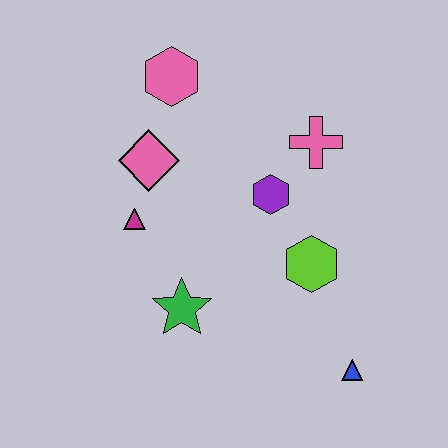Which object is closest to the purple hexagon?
The pink cross is closest to the purple hexagon.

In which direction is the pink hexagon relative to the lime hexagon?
The pink hexagon is above the lime hexagon.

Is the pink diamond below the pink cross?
Yes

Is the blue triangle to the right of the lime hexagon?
Yes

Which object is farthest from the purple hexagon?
The blue triangle is farthest from the purple hexagon.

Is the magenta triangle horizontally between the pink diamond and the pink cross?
No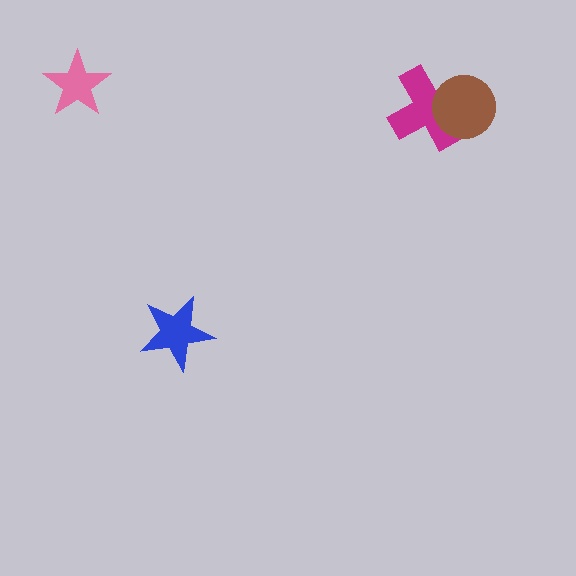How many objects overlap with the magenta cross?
1 object overlaps with the magenta cross.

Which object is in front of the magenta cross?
The brown circle is in front of the magenta cross.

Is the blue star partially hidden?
No, no other shape covers it.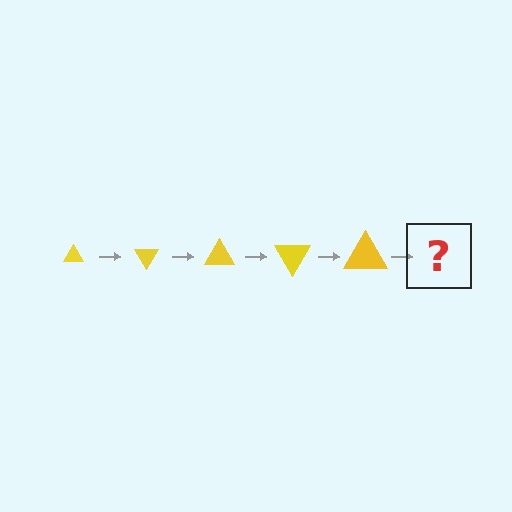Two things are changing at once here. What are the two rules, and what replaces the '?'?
The two rules are that the triangle grows larger each step and it rotates 60 degrees each step. The '?' should be a triangle, larger than the previous one and rotated 300 degrees from the start.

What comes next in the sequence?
The next element should be a triangle, larger than the previous one and rotated 300 degrees from the start.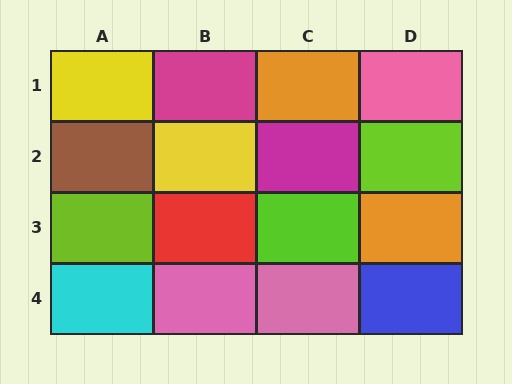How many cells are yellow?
2 cells are yellow.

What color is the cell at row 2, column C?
Magenta.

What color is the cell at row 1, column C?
Orange.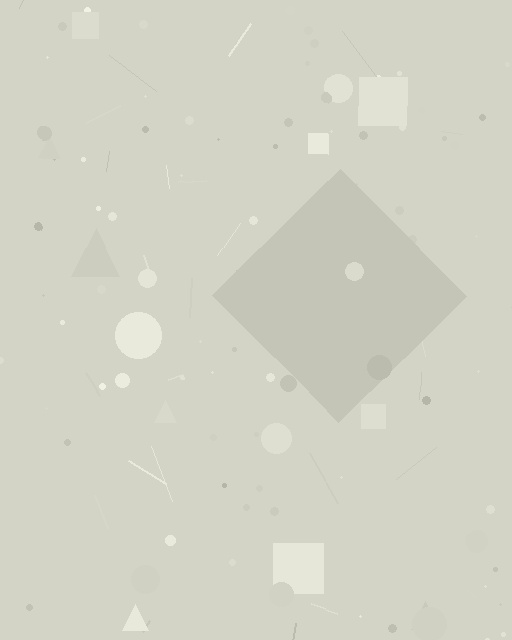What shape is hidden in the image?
A diamond is hidden in the image.